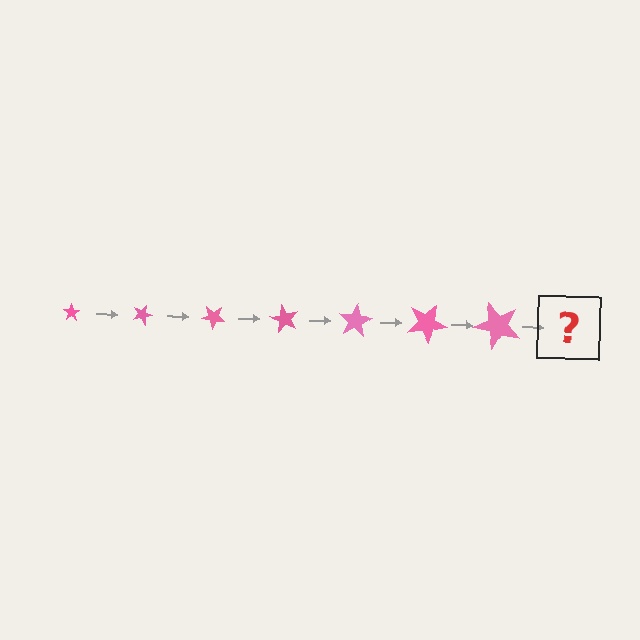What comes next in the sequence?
The next element should be a star, larger than the previous one and rotated 140 degrees from the start.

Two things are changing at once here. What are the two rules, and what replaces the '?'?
The two rules are that the star grows larger each step and it rotates 20 degrees each step. The '?' should be a star, larger than the previous one and rotated 140 degrees from the start.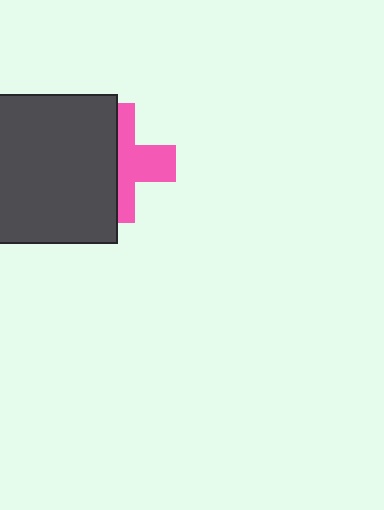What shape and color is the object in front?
The object in front is a dark gray square.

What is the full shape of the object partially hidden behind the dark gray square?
The partially hidden object is a pink cross.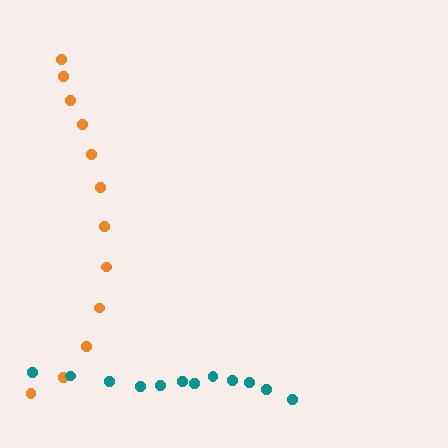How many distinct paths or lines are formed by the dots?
There are 2 distinct paths.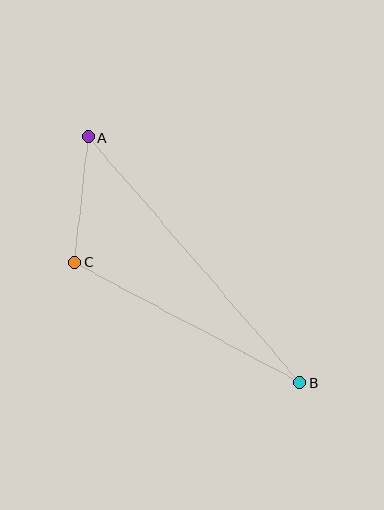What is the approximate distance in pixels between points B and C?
The distance between B and C is approximately 255 pixels.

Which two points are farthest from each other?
Points A and B are farthest from each other.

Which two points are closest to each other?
Points A and C are closest to each other.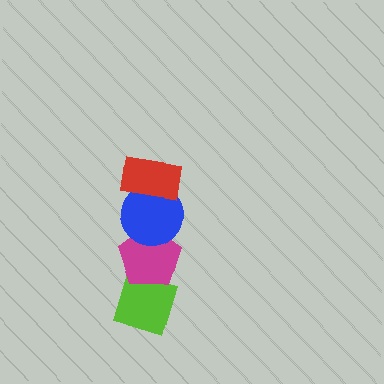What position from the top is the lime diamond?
The lime diamond is 4th from the top.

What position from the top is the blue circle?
The blue circle is 2nd from the top.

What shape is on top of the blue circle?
The red rectangle is on top of the blue circle.